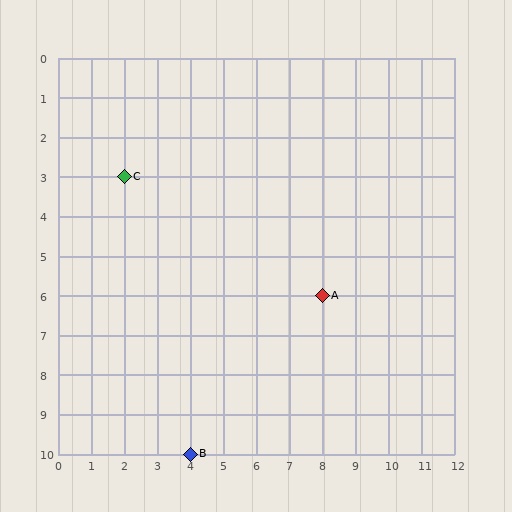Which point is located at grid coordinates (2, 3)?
Point C is at (2, 3).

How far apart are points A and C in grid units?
Points A and C are 6 columns and 3 rows apart (about 6.7 grid units diagonally).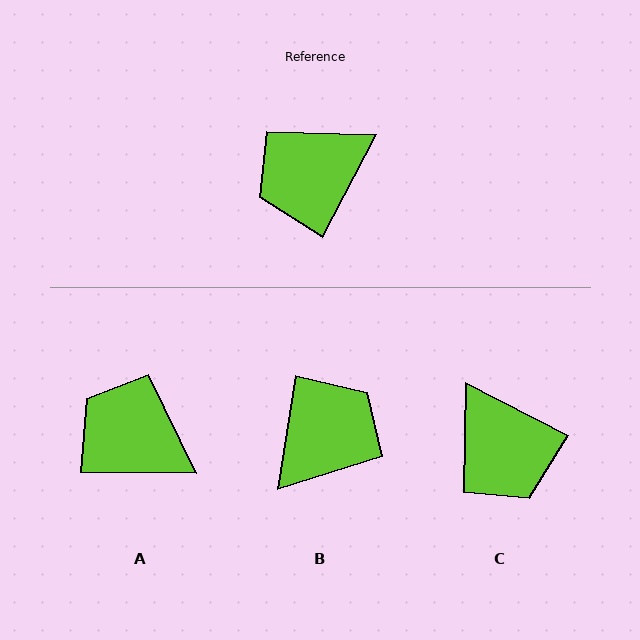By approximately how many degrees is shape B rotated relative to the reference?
Approximately 161 degrees clockwise.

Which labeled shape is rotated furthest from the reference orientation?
B, about 161 degrees away.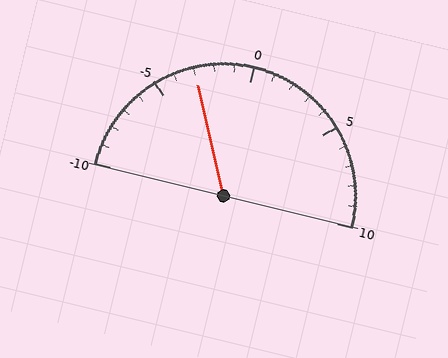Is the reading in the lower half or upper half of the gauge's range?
The reading is in the lower half of the range (-10 to 10).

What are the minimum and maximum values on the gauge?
The gauge ranges from -10 to 10.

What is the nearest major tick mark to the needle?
The nearest major tick mark is -5.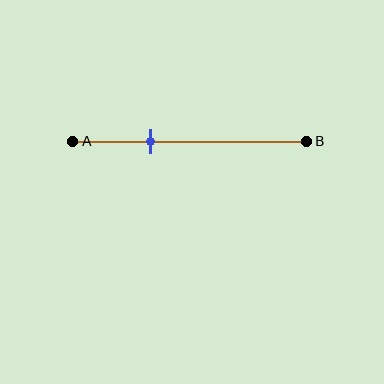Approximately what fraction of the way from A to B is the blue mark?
The blue mark is approximately 35% of the way from A to B.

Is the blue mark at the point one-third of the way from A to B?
Yes, the mark is approximately at the one-third point.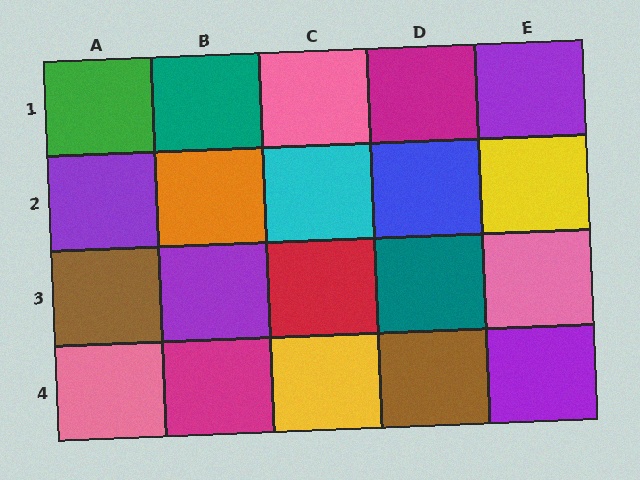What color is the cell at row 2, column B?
Orange.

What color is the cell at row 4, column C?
Yellow.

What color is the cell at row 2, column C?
Cyan.